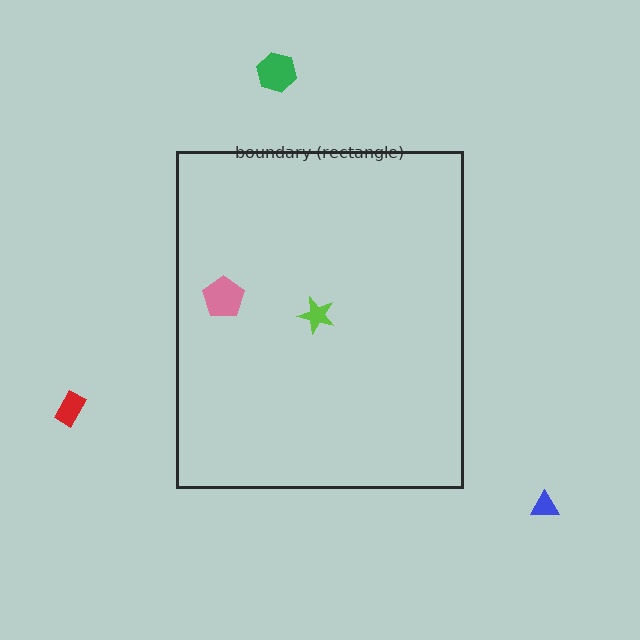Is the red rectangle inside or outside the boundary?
Outside.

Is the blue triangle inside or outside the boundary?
Outside.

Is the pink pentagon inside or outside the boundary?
Inside.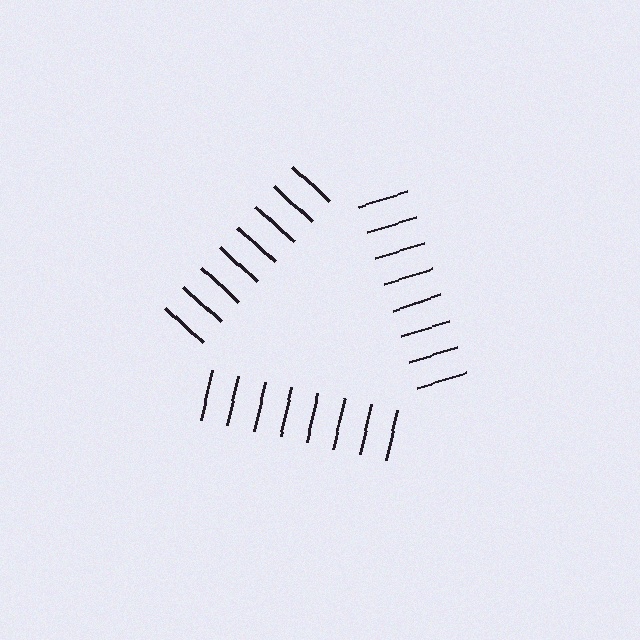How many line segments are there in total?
24 — 8 along each of the 3 edges.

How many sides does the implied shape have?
3 sides — the line-ends trace a triangle.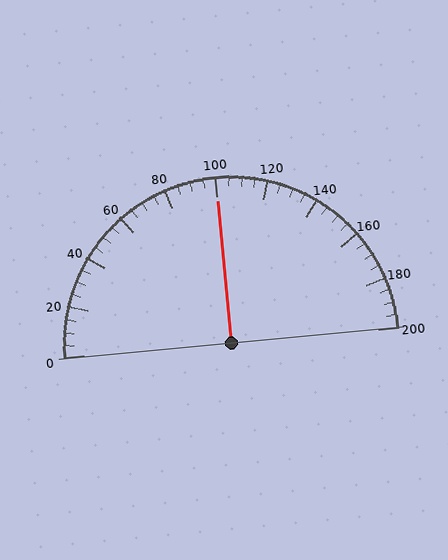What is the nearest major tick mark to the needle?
The nearest major tick mark is 100.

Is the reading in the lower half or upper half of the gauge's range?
The reading is in the upper half of the range (0 to 200).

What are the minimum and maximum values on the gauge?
The gauge ranges from 0 to 200.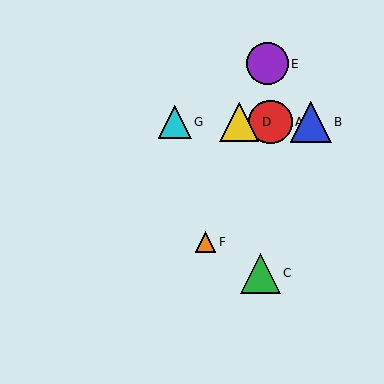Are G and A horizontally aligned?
Yes, both are at y≈122.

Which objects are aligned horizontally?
Objects A, B, D, G are aligned horizontally.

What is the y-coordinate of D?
Object D is at y≈122.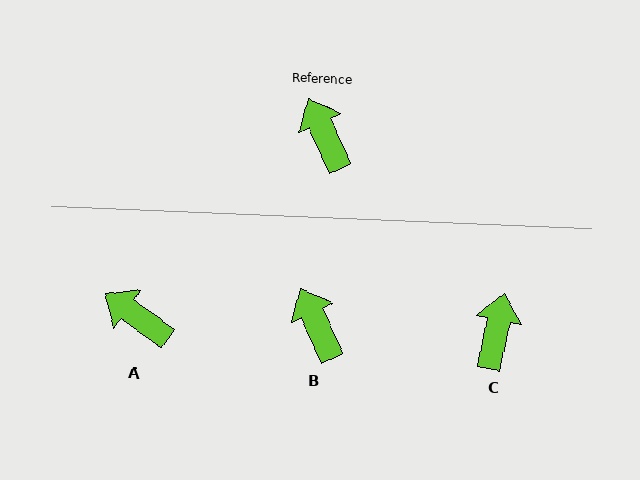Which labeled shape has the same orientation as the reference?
B.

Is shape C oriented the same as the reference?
No, it is off by about 36 degrees.